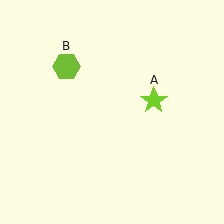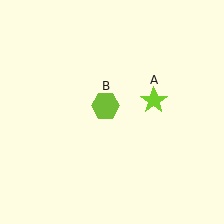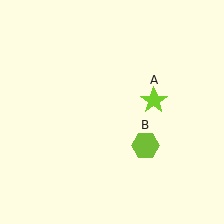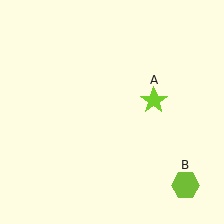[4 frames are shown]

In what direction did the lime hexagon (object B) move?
The lime hexagon (object B) moved down and to the right.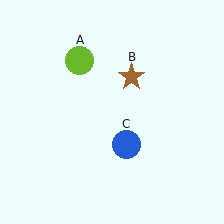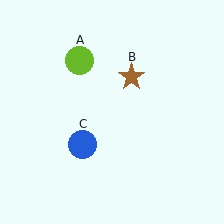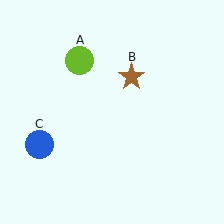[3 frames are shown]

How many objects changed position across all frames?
1 object changed position: blue circle (object C).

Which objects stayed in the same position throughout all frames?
Lime circle (object A) and brown star (object B) remained stationary.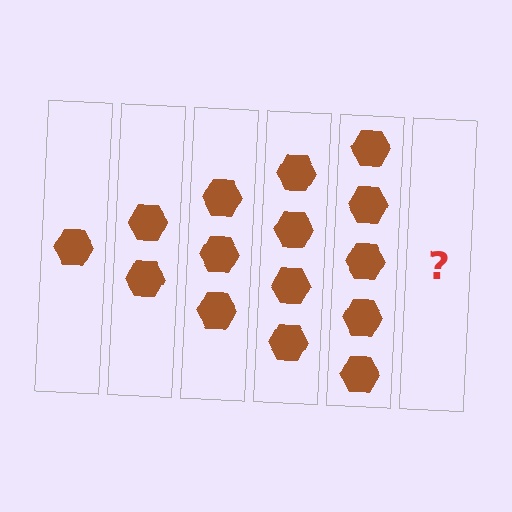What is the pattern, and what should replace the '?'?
The pattern is that each step adds one more hexagon. The '?' should be 6 hexagons.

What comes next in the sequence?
The next element should be 6 hexagons.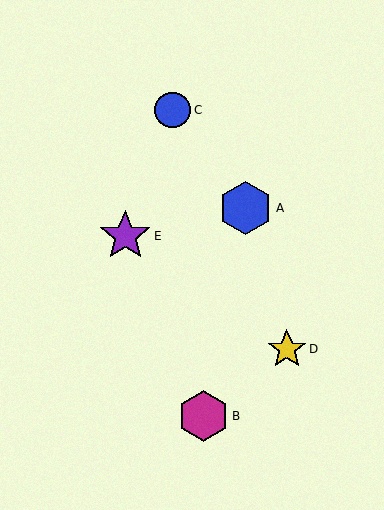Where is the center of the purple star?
The center of the purple star is at (125, 236).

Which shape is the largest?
The blue hexagon (labeled A) is the largest.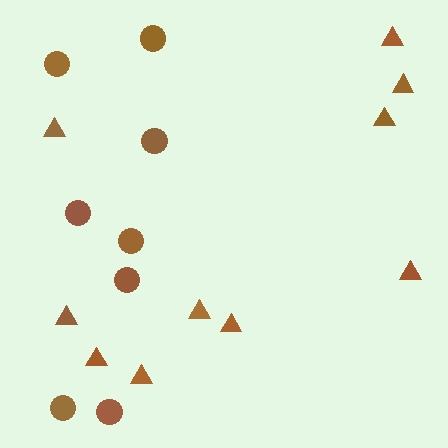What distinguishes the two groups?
There are 2 groups: one group of circles (8) and one group of triangles (10).